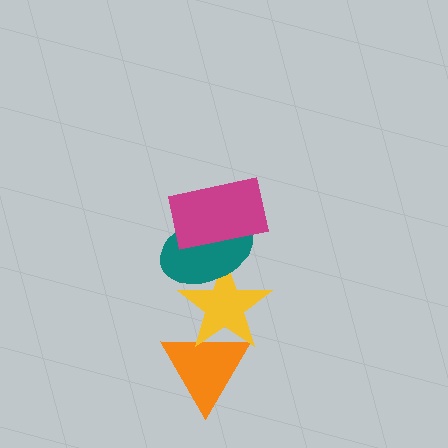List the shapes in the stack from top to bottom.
From top to bottom: the magenta rectangle, the teal ellipse, the yellow star, the orange triangle.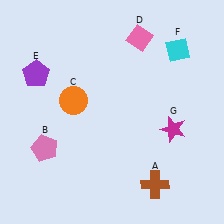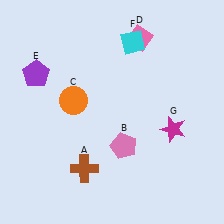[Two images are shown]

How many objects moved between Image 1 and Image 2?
3 objects moved between the two images.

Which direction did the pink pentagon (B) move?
The pink pentagon (B) moved right.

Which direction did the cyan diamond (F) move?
The cyan diamond (F) moved left.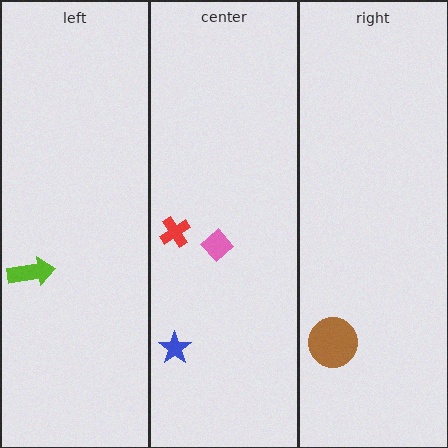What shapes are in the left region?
The lime arrow.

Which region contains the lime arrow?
The left region.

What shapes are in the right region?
The brown circle.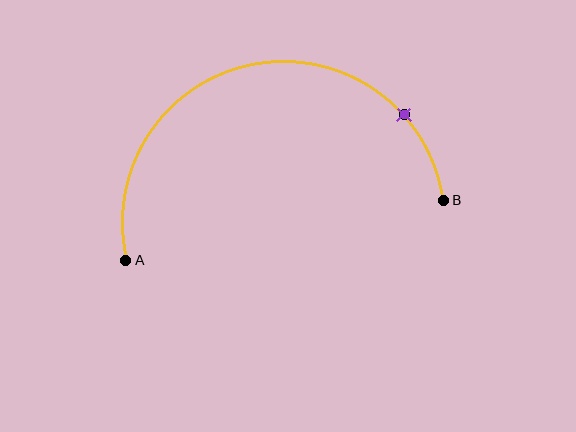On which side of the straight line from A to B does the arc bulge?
The arc bulges above the straight line connecting A and B.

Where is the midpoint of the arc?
The arc midpoint is the point on the curve farthest from the straight line joining A and B. It sits above that line.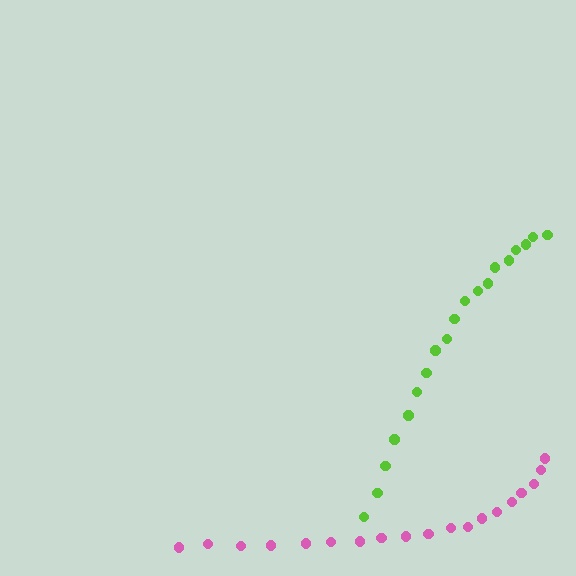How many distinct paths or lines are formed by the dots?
There are 2 distinct paths.